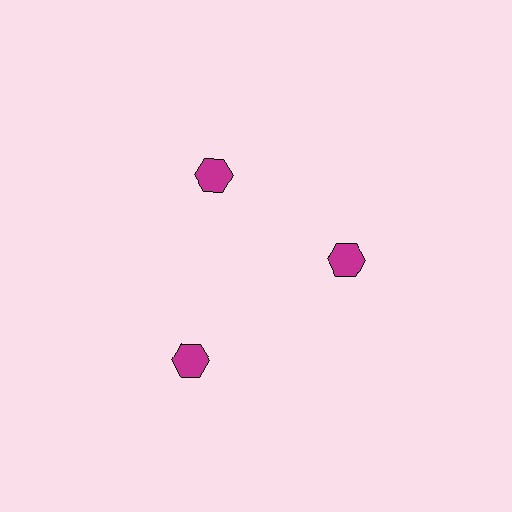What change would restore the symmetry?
The symmetry would be restored by moving it inward, back onto the ring so that all 3 hexagons sit at equal angles and equal distance from the center.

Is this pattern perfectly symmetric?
No. The 3 magenta hexagons are arranged in a ring, but one element near the 7 o'clock position is pushed outward from the center, breaking the 3-fold rotational symmetry.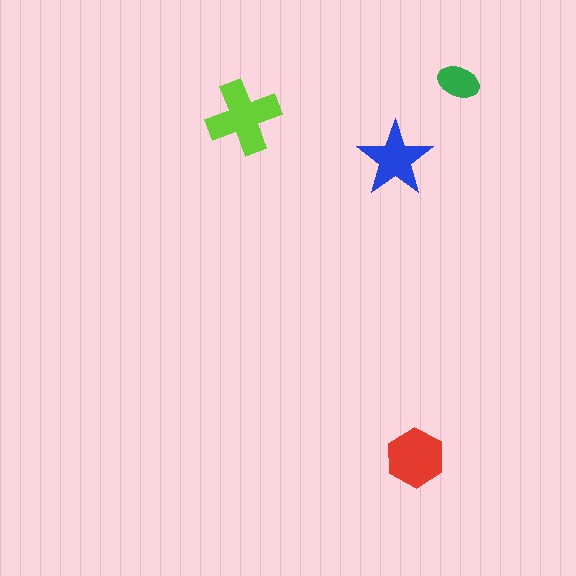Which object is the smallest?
The green ellipse.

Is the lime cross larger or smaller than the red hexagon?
Larger.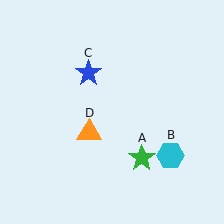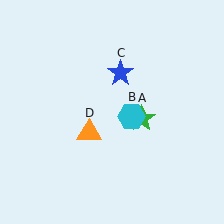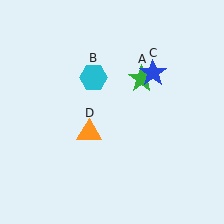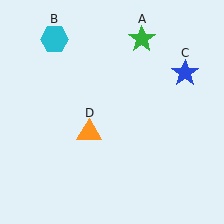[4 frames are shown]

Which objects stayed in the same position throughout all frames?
Orange triangle (object D) remained stationary.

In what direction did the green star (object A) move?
The green star (object A) moved up.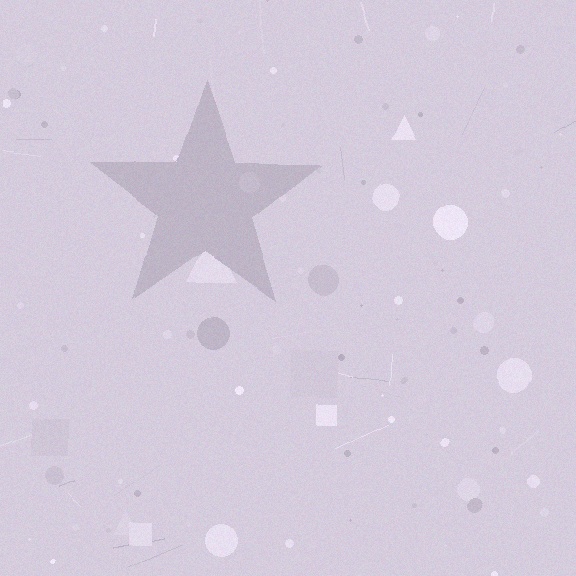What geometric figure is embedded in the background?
A star is embedded in the background.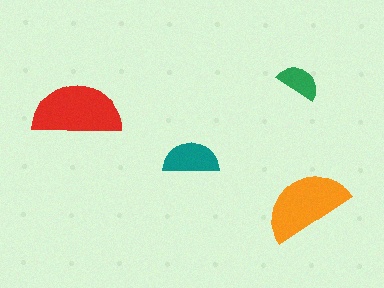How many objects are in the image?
There are 4 objects in the image.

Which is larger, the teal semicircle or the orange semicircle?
The orange one.